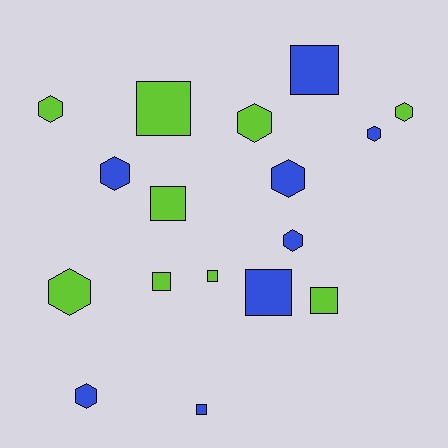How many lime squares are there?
There are 5 lime squares.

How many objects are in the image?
There are 17 objects.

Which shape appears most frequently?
Hexagon, with 9 objects.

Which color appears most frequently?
Lime, with 9 objects.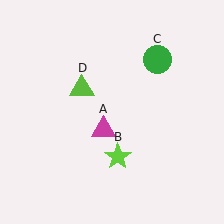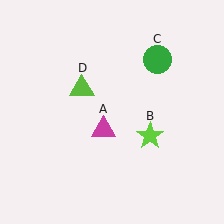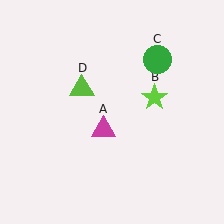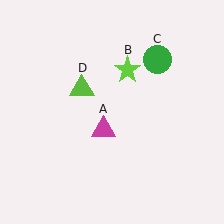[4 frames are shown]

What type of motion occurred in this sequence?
The lime star (object B) rotated counterclockwise around the center of the scene.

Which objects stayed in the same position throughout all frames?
Magenta triangle (object A) and green circle (object C) and lime triangle (object D) remained stationary.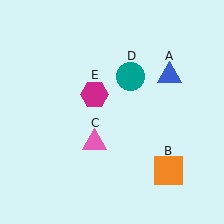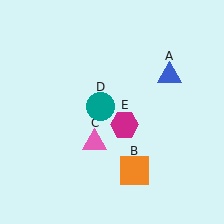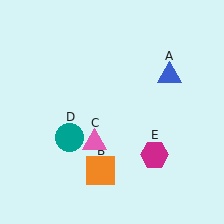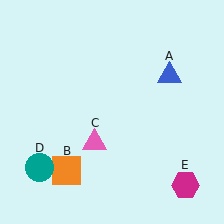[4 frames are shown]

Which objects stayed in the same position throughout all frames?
Blue triangle (object A) and pink triangle (object C) remained stationary.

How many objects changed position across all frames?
3 objects changed position: orange square (object B), teal circle (object D), magenta hexagon (object E).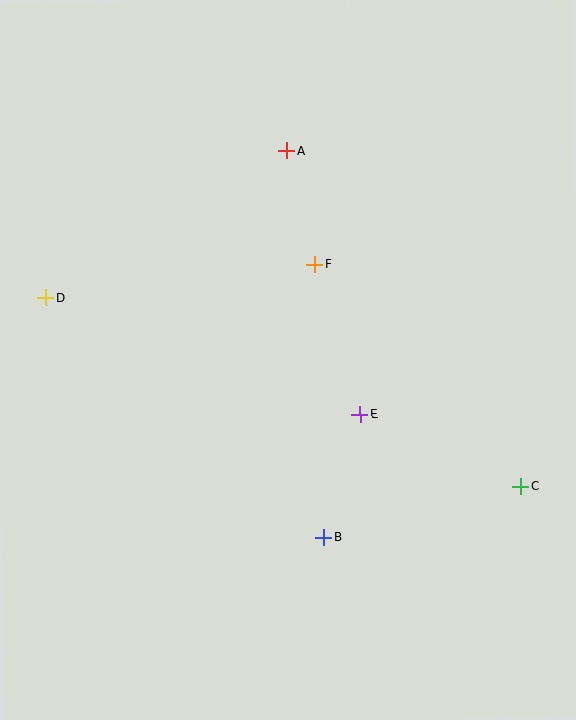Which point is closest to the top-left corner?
Point D is closest to the top-left corner.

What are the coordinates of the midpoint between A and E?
The midpoint between A and E is at (324, 283).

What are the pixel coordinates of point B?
Point B is at (323, 537).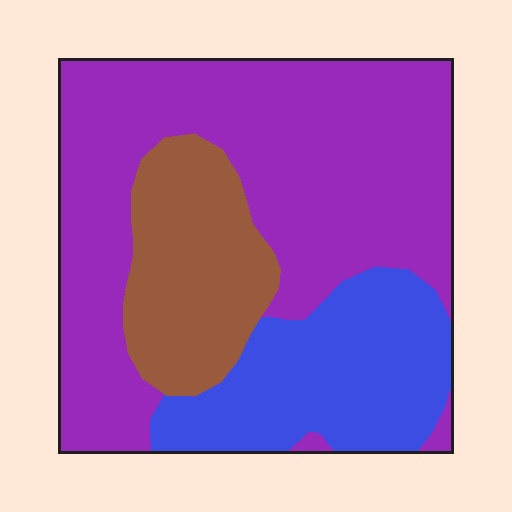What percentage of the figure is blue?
Blue covers about 25% of the figure.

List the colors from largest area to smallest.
From largest to smallest: purple, blue, brown.